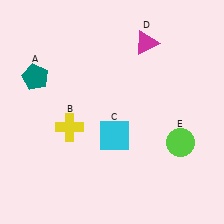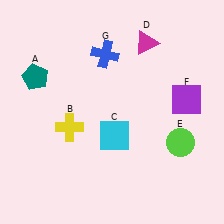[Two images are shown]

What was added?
A purple square (F), a blue cross (G) were added in Image 2.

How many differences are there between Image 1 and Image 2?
There are 2 differences between the two images.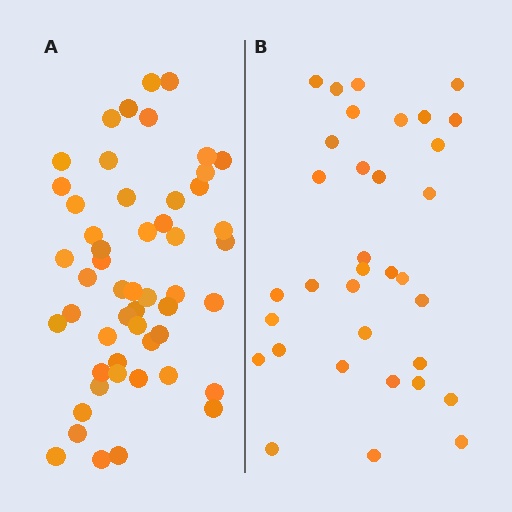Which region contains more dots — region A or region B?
Region A (the left region) has more dots.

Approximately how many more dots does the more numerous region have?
Region A has approximately 20 more dots than region B.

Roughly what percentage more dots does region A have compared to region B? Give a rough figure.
About 55% more.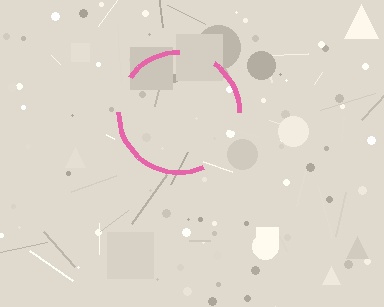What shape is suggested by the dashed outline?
The dashed outline suggests a circle.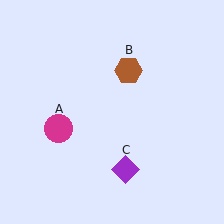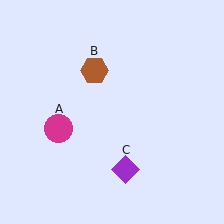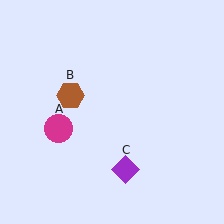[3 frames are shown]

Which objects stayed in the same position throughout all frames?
Magenta circle (object A) and purple diamond (object C) remained stationary.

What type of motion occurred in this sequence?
The brown hexagon (object B) rotated counterclockwise around the center of the scene.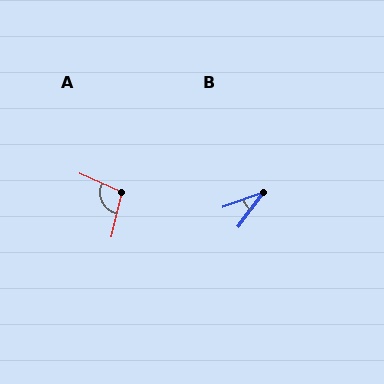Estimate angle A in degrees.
Approximately 100 degrees.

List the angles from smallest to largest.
B (34°), A (100°).